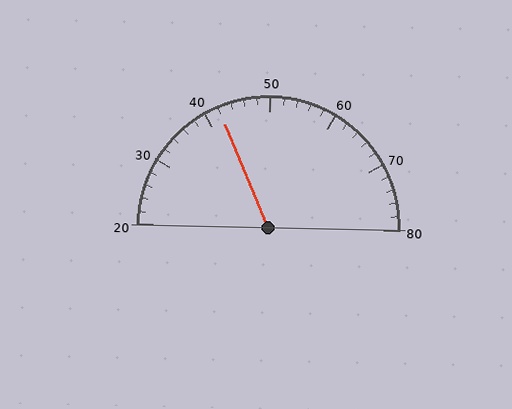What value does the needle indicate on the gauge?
The needle indicates approximately 42.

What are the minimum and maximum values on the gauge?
The gauge ranges from 20 to 80.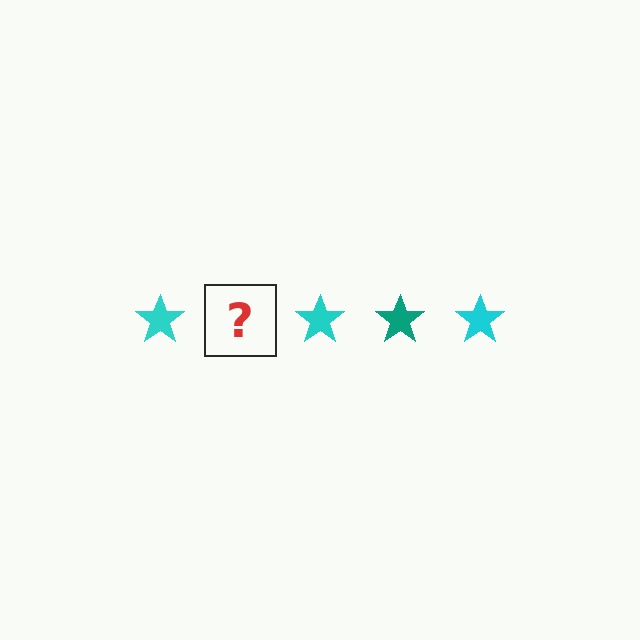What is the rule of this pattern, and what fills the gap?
The rule is that the pattern cycles through cyan, teal stars. The gap should be filled with a teal star.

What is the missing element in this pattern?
The missing element is a teal star.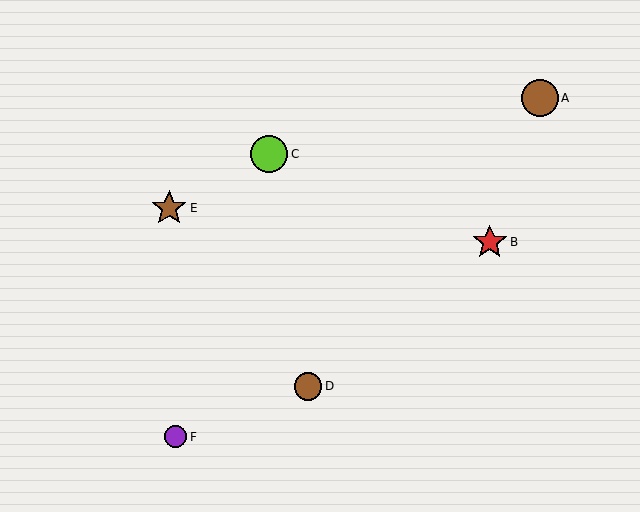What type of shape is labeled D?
Shape D is a brown circle.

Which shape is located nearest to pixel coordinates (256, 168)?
The lime circle (labeled C) at (269, 154) is nearest to that location.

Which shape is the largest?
The lime circle (labeled C) is the largest.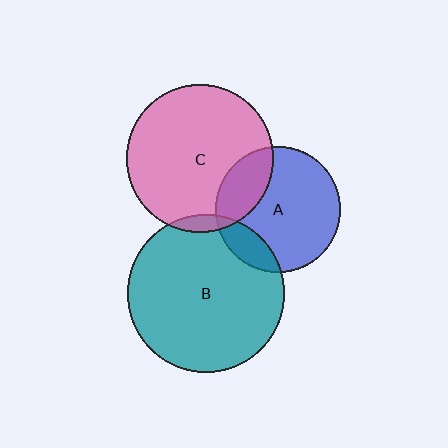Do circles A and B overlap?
Yes.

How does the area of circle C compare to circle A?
Approximately 1.4 times.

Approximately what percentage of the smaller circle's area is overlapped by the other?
Approximately 15%.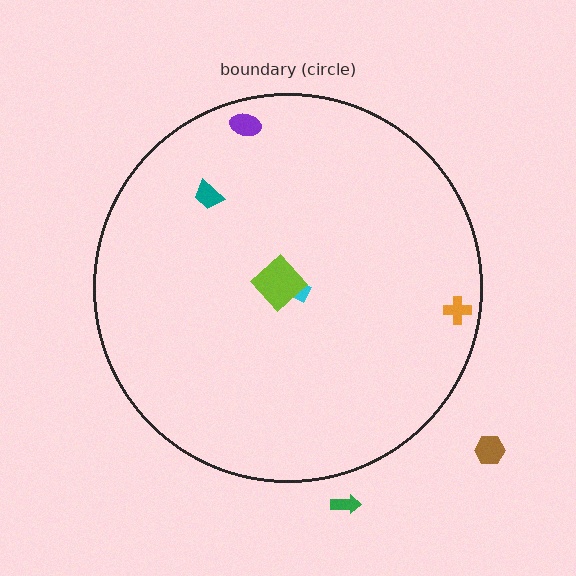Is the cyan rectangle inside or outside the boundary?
Inside.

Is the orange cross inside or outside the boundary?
Inside.